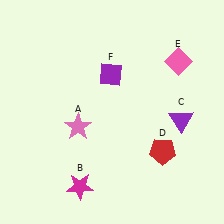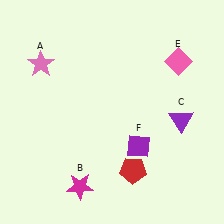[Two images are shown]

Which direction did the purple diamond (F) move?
The purple diamond (F) moved down.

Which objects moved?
The objects that moved are: the pink star (A), the red pentagon (D), the purple diamond (F).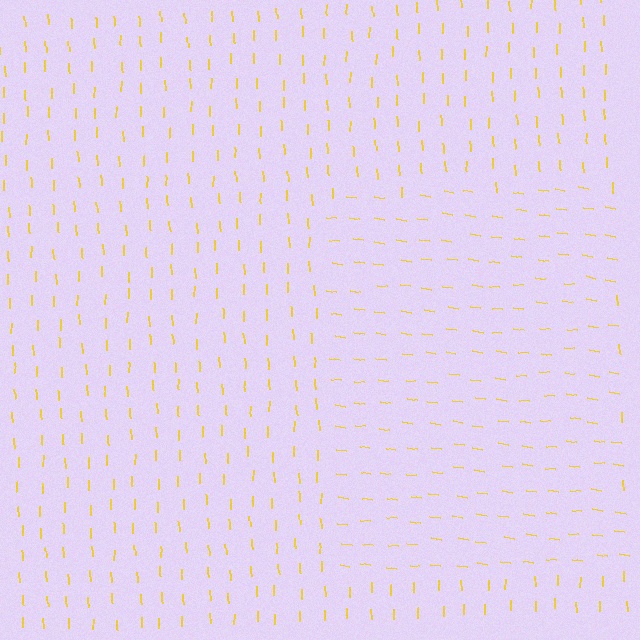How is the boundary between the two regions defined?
The boundary is defined purely by a change in line orientation (approximately 80 degrees difference). All lines are the same color and thickness.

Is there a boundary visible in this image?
Yes, there is a texture boundary formed by a change in line orientation.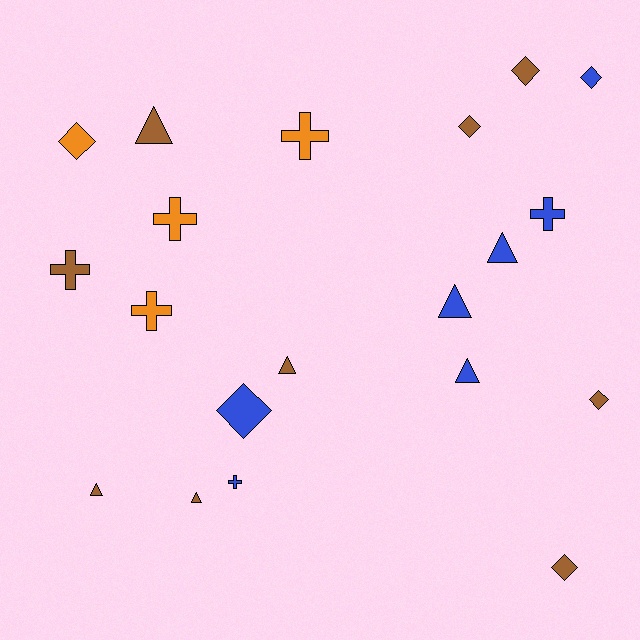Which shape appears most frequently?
Triangle, with 7 objects.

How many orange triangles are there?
There are no orange triangles.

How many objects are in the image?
There are 20 objects.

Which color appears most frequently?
Brown, with 9 objects.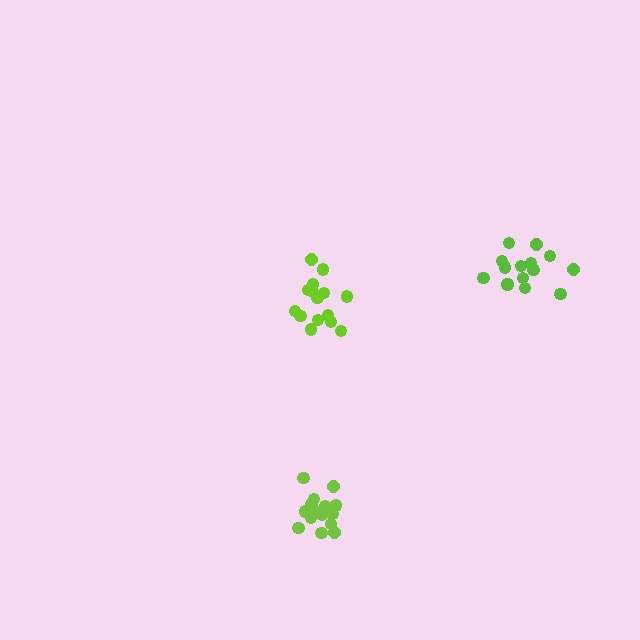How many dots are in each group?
Group 1: 17 dots, Group 2: 16 dots, Group 3: 15 dots (48 total).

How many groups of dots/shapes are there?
There are 3 groups.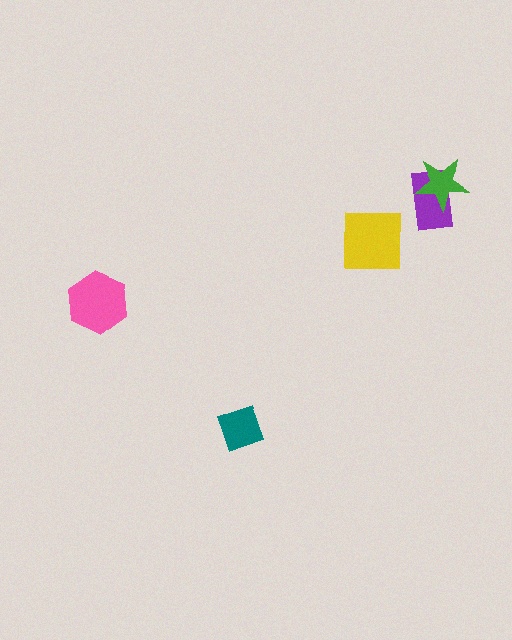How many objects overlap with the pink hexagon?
0 objects overlap with the pink hexagon.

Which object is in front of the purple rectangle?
The green star is in front of the purple rectangle.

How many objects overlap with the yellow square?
0 objects overlap with the yellow square.